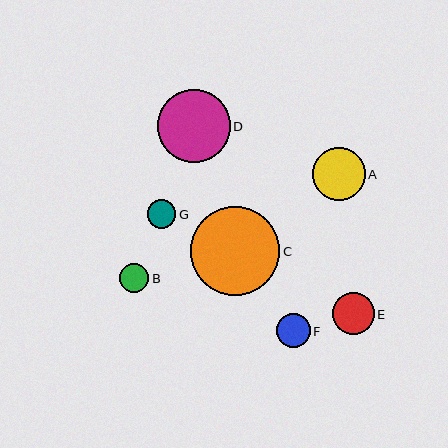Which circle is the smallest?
Circle G is the smallest with a size of approximately 29 pixels.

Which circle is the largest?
Circle C is the largest with a size of approximately 89 pixels.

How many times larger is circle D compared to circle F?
Circle D is approximately 2.1 times the size of circle F.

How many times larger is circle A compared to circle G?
Circle A is approximately 1.9 times the size of circle G.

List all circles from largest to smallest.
From largest to smallest: C, D, A, E, F, B, G.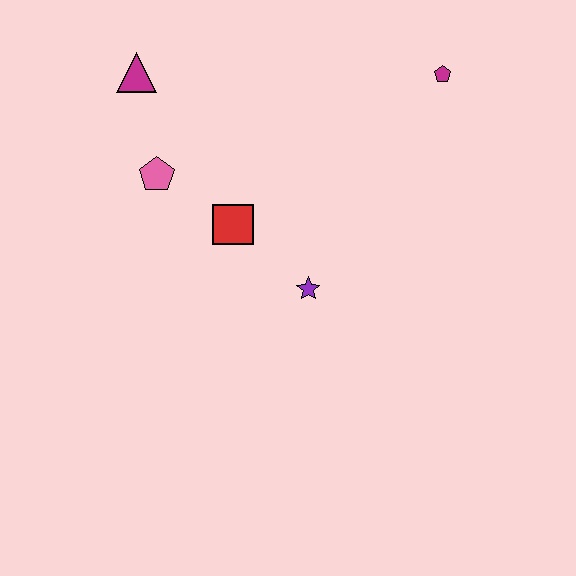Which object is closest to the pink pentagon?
The red square is closest to the pink pentagon.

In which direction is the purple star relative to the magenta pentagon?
The purple star is below the magenta pentagon.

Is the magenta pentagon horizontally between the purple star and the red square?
No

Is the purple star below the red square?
Yes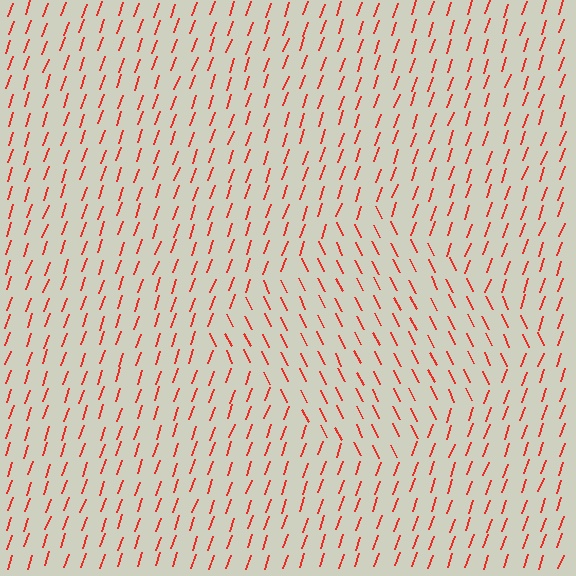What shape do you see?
I see a diamond.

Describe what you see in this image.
The image is filled with small red line segments. A diamond region in the image has lines oriented differently from the surrounding lines, creating a visible texture boundary.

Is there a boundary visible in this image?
Yes, there is a texture boundary formed by a change in line orientation.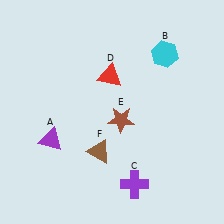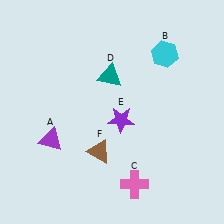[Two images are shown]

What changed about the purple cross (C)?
In Image 1, C is purple. In Image 2, it changed to pink.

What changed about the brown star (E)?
In Image 1, E is brown. In Image 2, it changed to purple.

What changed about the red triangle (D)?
In Image 1, D is red. In Image 2, it changed to teal.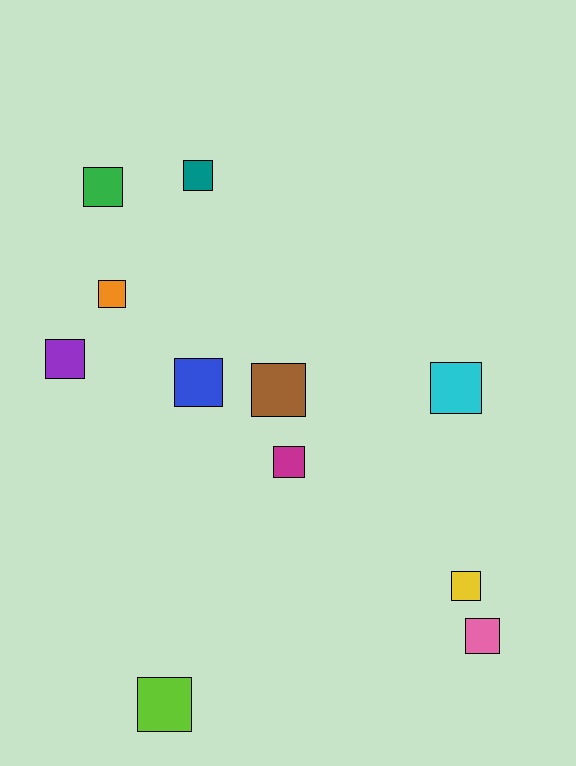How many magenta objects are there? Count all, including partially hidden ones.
There is 1 magenta object.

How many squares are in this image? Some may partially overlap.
There are 11 squares.